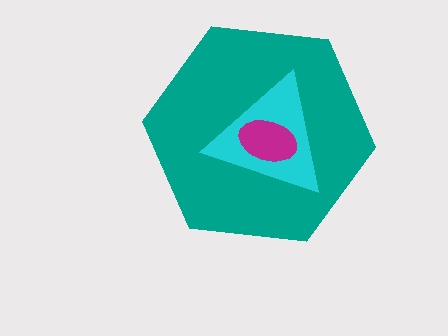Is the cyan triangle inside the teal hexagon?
Yes.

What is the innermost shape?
The magenta ellipse.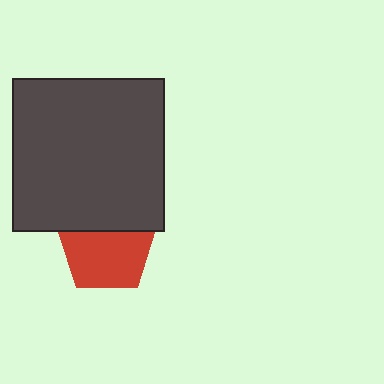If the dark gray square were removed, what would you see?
You would see the complete red pentagon.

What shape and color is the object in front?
The object in front is a dark gray square.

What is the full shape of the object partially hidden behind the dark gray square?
The partially hidden object is a red pentagon.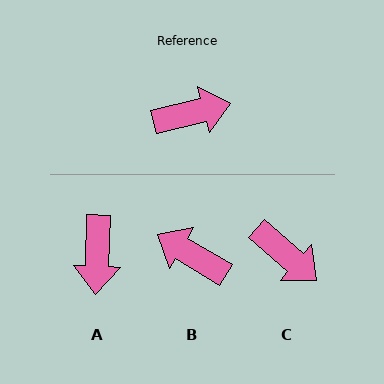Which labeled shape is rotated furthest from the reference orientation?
B, about 136 degrees away.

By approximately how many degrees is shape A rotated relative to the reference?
Approximately 106 degrees clockwise.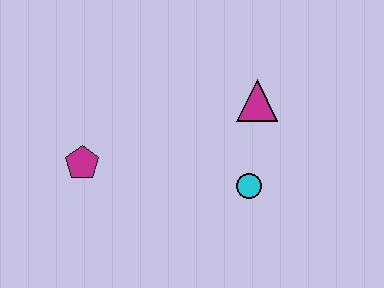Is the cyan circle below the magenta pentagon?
Yes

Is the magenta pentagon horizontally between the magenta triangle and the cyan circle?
No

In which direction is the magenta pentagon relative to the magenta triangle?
The magenta pentagon is to the left of the magenta triangle.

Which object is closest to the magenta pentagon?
The cyan circle is closest to the magenta pentagon.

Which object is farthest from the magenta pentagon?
The magenta triangle is farthest from the magenta pentagon.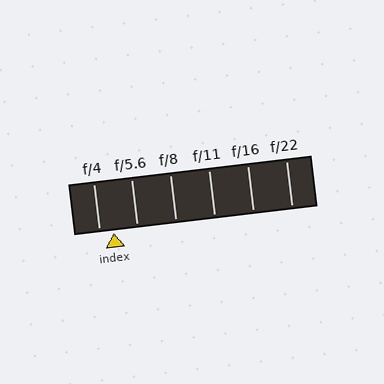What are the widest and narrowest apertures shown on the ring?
The widest aperture shown is f/4 and the narrowest is f/22.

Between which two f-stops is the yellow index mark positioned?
The index mark is between f/4 and f/5.6.